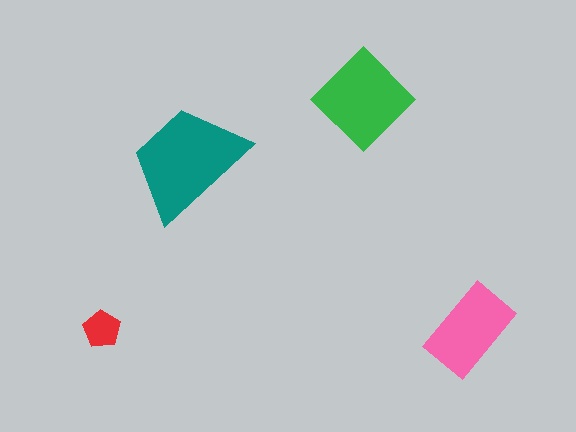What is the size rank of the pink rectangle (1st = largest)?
3rd.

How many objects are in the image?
There are 4 objects in the image.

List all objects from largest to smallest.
The teal trapezoid, the green diamond, the pink rectangle, the red pentagon.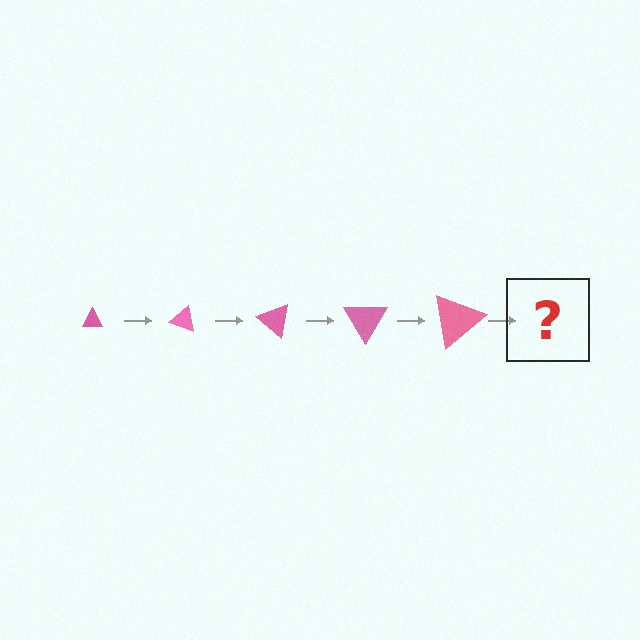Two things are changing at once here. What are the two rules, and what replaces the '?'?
The two rules are that the triangle grows larger each step and it rotates 20 degrees each step. The '?' should be a triangle, larger than the previous one and rotated 100 degrees from the start.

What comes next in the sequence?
The next element should be a triangle, larger than the previous one and rotated 100 degrees from the start.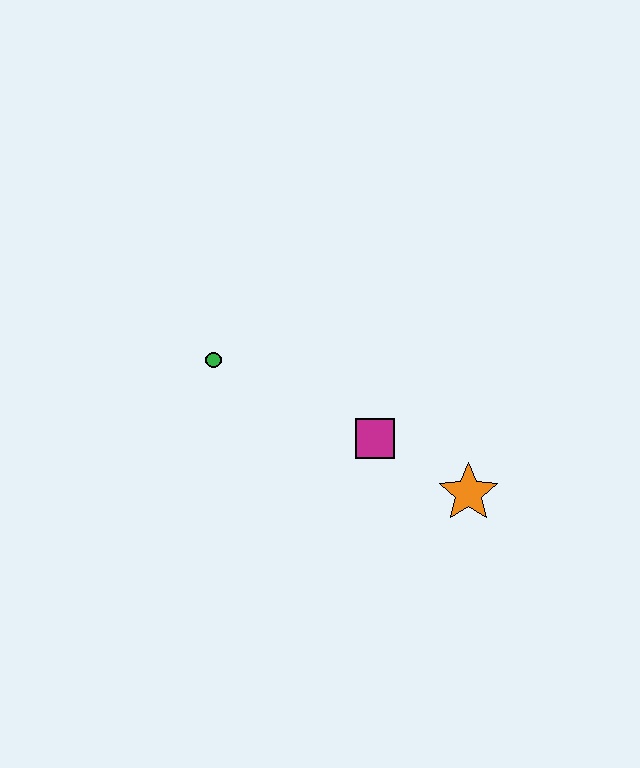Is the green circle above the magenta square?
Yes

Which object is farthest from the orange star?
The green circle is farthest from the orange star.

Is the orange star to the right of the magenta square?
Yes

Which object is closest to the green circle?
The magenta square is closest to the green circle.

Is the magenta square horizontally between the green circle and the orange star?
Yes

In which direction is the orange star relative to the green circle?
The orange star is to the right of the green circle.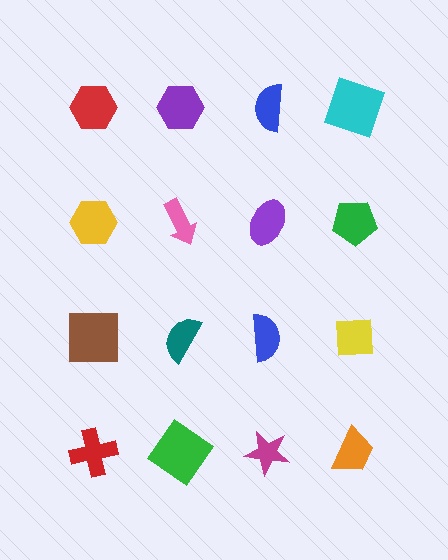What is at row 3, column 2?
A teal semicircle.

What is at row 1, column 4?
A cyan square.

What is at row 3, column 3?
A blue semicircle.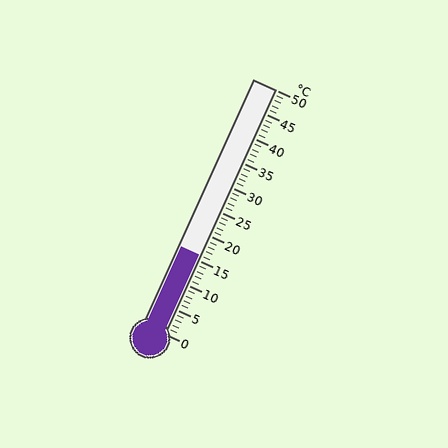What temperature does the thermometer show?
The thermometer shows approximately 16°C.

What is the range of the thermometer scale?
The thermometer scale ranges from 0°C to 50°C.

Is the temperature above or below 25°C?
The temperature is below 25°C.